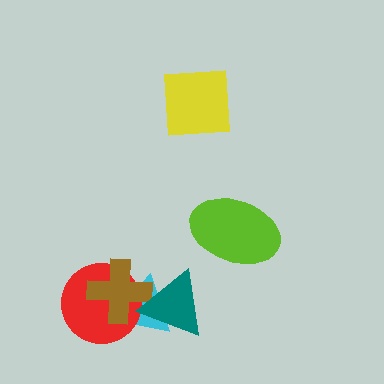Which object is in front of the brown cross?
The teal triangle is in front of the brown cross.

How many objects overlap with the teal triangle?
2 objects overlap with the teal triangle.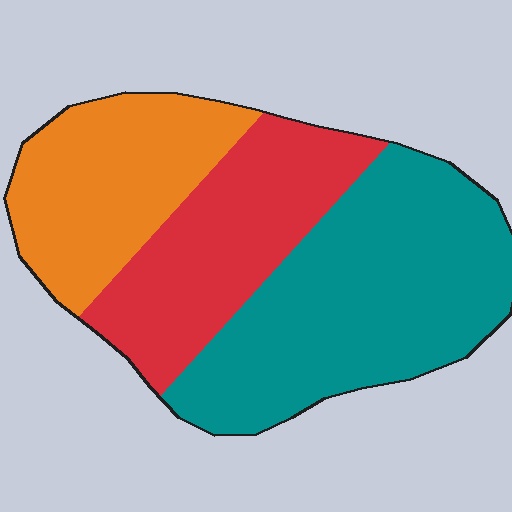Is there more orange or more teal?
Teal.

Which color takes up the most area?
Teal, at roughly 45%.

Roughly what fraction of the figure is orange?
Orange covers roughly 25% of the figure.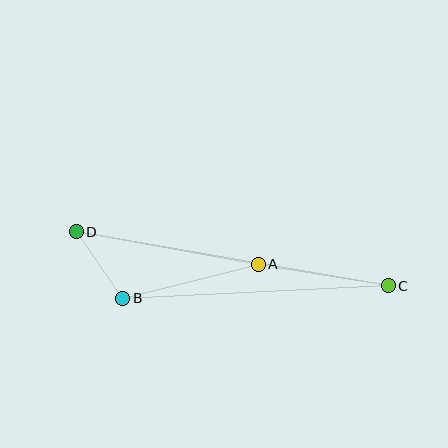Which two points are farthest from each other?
Points C and D are farthest from each other.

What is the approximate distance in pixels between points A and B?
The distance between A and B is approximately 140 pixels.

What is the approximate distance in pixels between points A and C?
The distance between A and C is approximately 132 pixels.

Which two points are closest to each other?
Points B and D are closest to each other.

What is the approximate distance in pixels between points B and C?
The distance between B and C is approximately 266 pixels.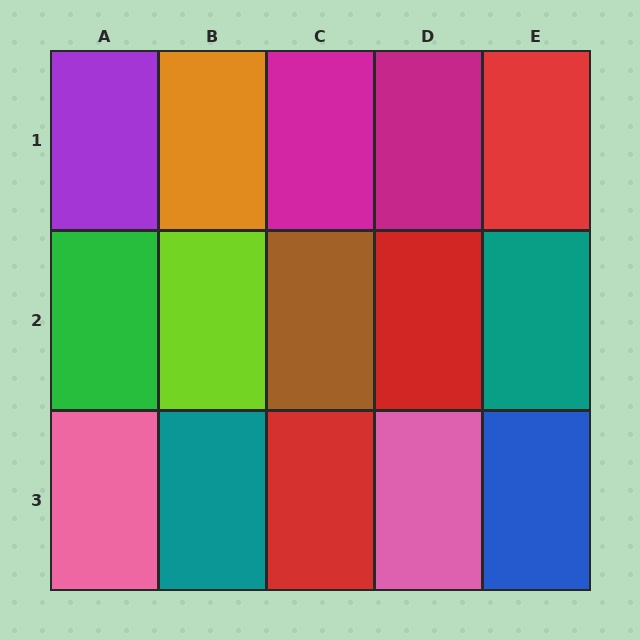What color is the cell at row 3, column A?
Pink.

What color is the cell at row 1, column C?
Magenta.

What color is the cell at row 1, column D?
Magenta.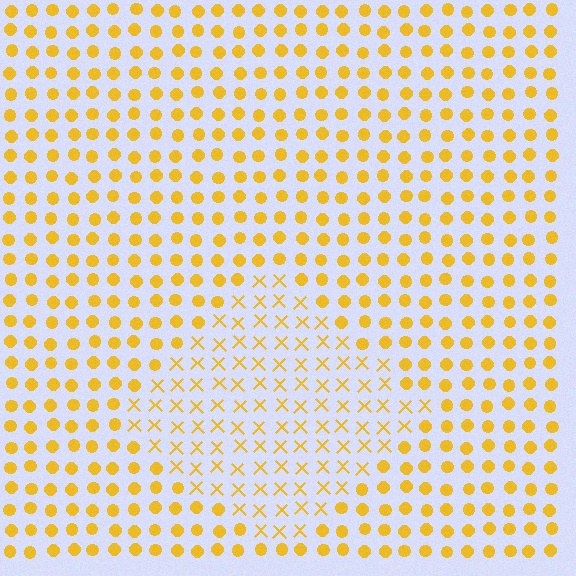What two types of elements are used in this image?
The image uses X marks inside the diamond region and circles outside it.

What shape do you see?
I see a diamond.